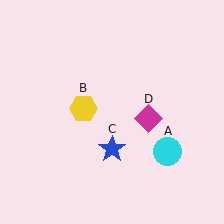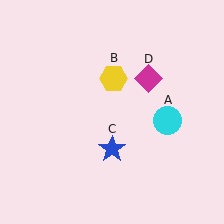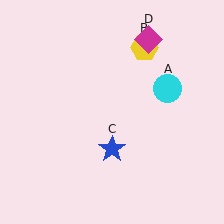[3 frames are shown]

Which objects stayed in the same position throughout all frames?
Blue star (object C) remained stationary.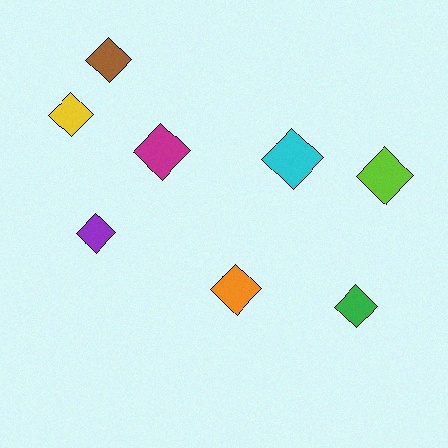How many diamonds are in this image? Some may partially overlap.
There are 8 diamonds.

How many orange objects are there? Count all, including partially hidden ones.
There is 1 orange object.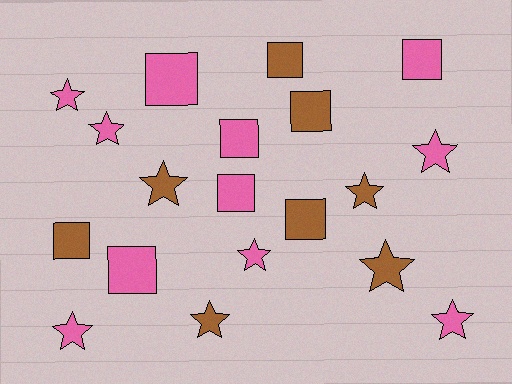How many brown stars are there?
There are 4 brown stars.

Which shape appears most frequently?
Star, with 10 objects.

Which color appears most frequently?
Pink, with 11 objects.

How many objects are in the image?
There are 19 objects.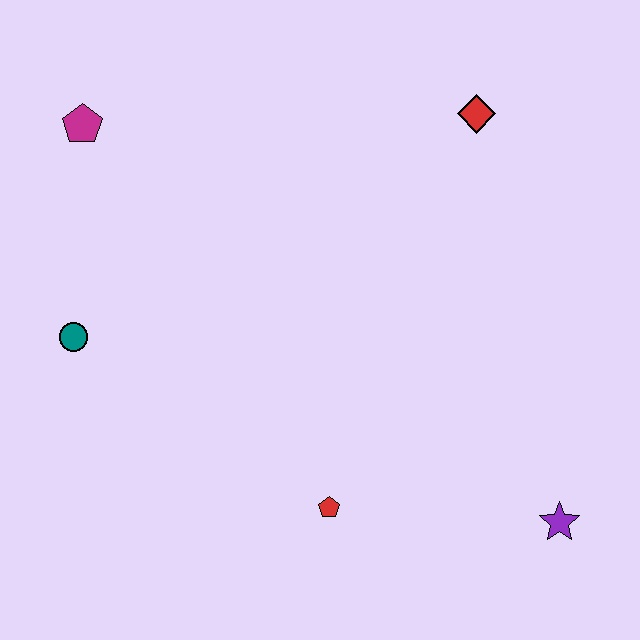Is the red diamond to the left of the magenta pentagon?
No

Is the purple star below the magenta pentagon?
Yes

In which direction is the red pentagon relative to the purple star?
The red pentagon is to the left of the purple star.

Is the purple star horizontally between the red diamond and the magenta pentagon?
No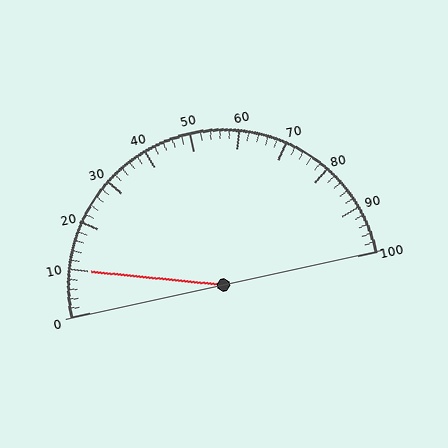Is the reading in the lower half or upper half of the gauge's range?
The reading is in the lower half of the range (0 to 100).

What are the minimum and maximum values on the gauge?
The gauge ranges from 0 to 100.